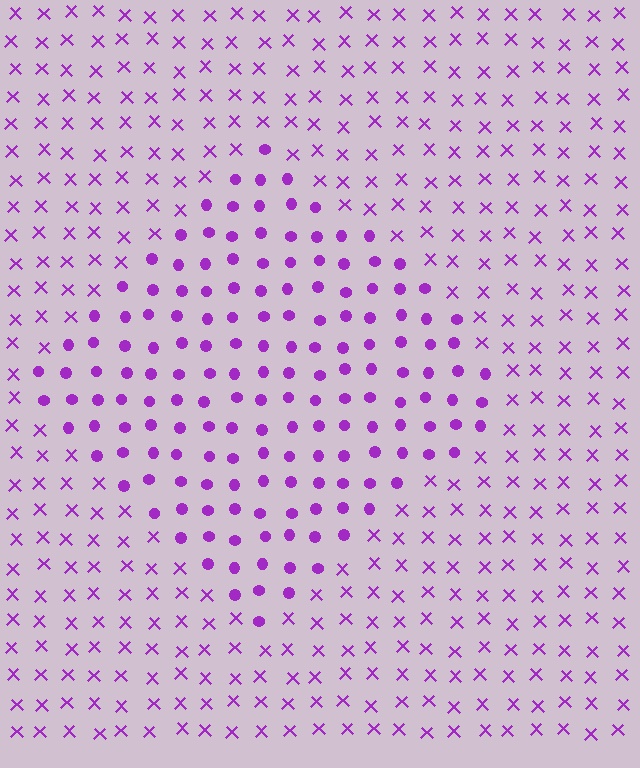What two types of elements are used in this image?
The image uses circles inside the diamond region and X marks outside it.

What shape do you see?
I see a diamond.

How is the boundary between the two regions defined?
The boundary is defined by a change in element shape: circles inside vs. X marks outside. All elements share the same color and spacing.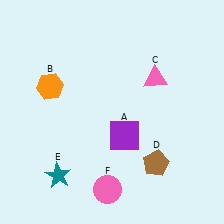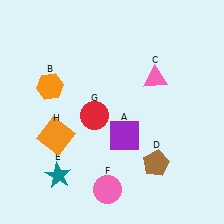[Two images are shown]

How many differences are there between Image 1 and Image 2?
There are 2 differences between the two images.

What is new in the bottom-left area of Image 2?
A red circle (G) was added in the bottom-left area of Image 2.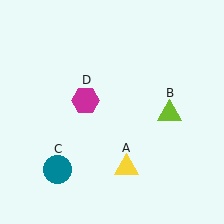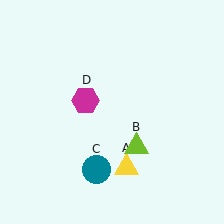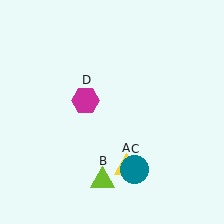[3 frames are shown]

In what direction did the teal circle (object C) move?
The teal circle (object C) moved right.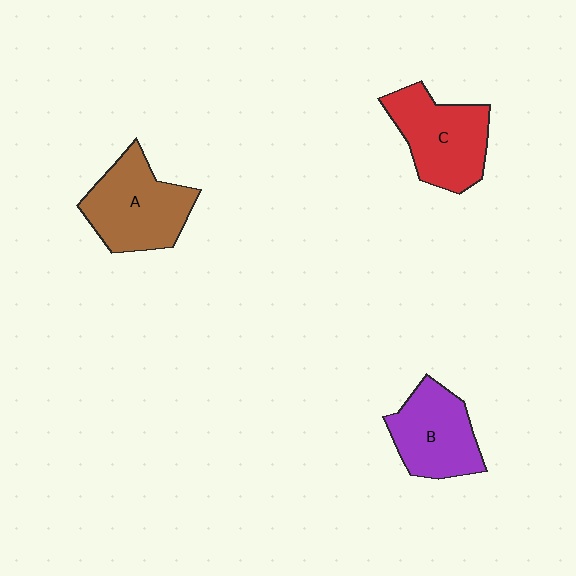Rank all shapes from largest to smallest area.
From largest to smallest: A (brown), C (red), B (purple).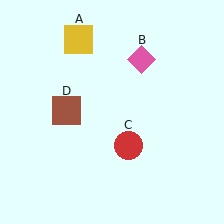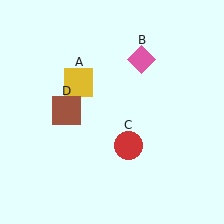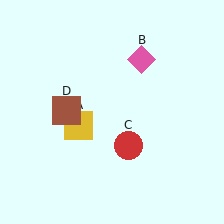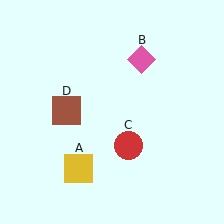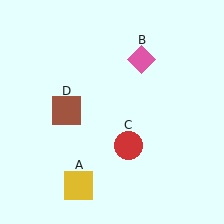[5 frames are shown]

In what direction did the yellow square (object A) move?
The yellow square (object A) moved down.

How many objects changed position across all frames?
1 object changed position: yellow square (object A).